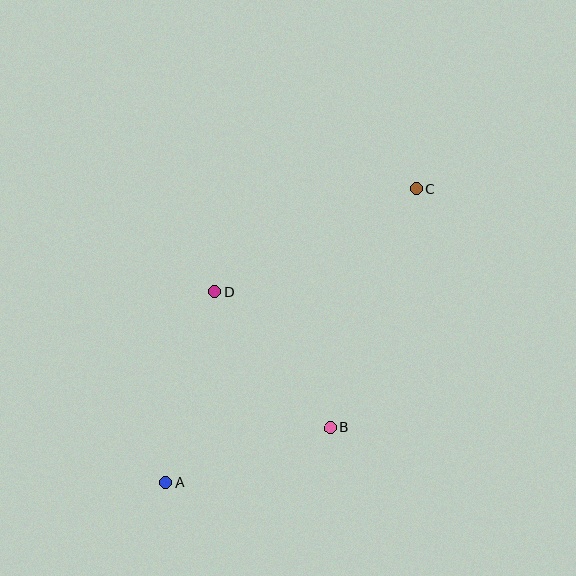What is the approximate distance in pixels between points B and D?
The distance between B and D is approximately 178 pixels.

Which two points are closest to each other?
Points A and B are closest to each other.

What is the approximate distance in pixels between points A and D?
The distance between A and D is approximately 197 pixels.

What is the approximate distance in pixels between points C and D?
The distance between C and D is approximately 226 pixels.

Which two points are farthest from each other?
Points A and C are farthest from each other.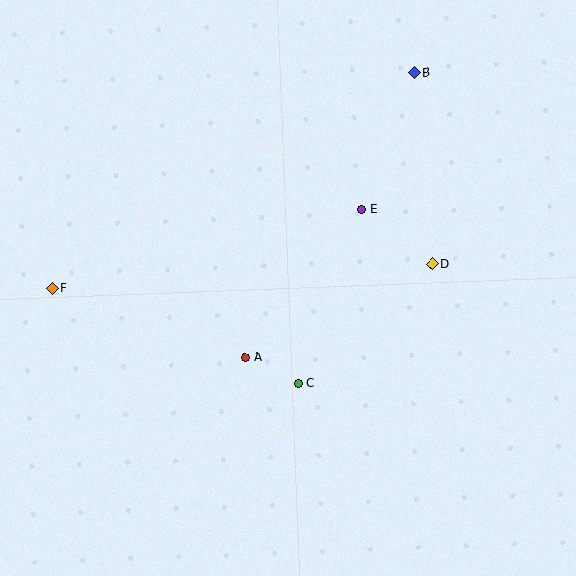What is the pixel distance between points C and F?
The distance between C and F is 263 pixels.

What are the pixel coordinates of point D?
Point D is at (432, 264).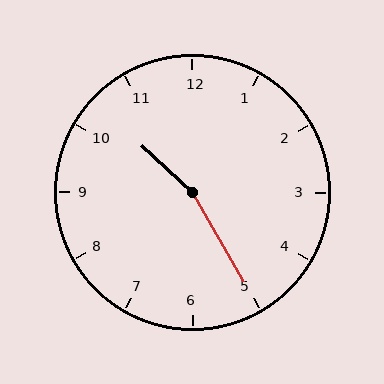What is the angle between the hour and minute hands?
Approximately 162 degrees.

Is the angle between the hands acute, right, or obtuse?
It is obtuse.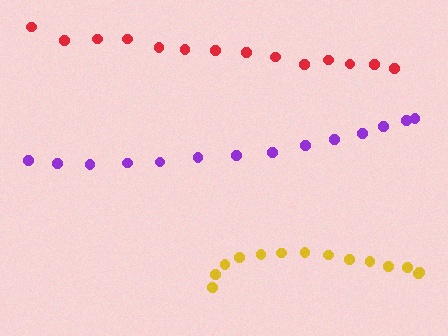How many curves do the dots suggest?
There are 3 distinct paths.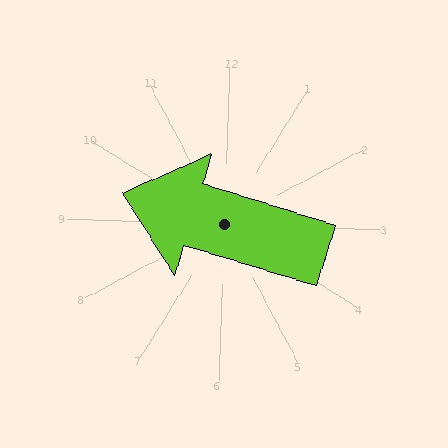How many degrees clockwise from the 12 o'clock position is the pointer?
Approximately 285 degrees.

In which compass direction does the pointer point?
West.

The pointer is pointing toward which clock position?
Roughly 10 o'clock.